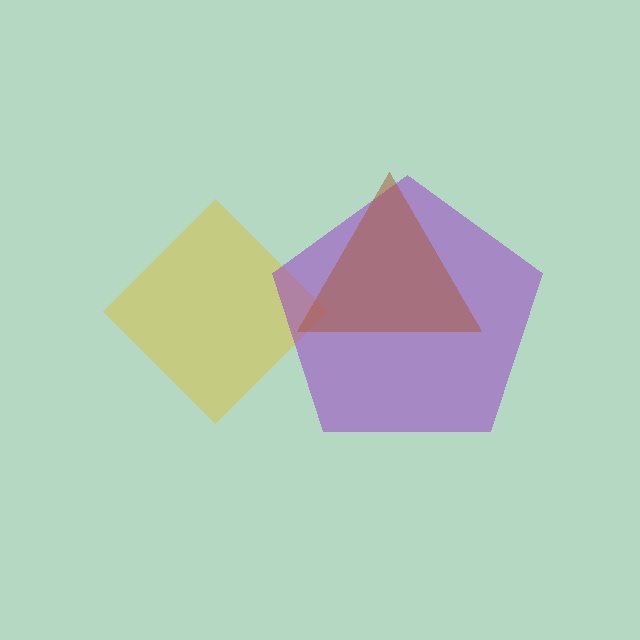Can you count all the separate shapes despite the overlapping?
Yes, there are 3 separate shapes.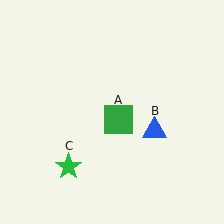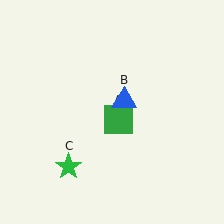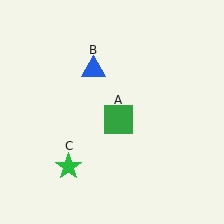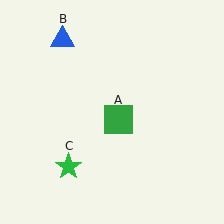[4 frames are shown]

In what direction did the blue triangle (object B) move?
The blue triangle (object B) moved up and to the left.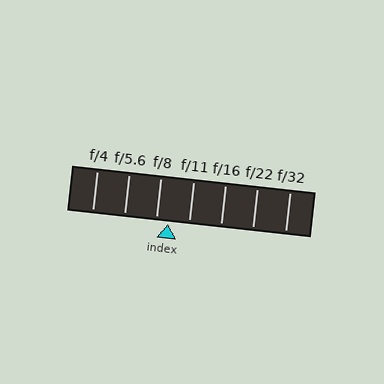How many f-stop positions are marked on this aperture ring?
There are 7 f-stop positions marked.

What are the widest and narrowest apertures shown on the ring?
The widest aperture shown is f/4 and the narrowest is f/32.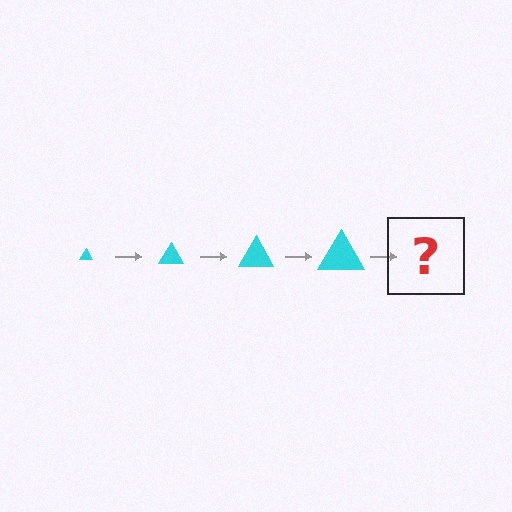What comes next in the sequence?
The next element should be a cyan triangle, larger than the previous one.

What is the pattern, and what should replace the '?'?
The pattern is that the triangle gets progressively larger each step. The '?' should be a cyan triangle, larger than the previous one.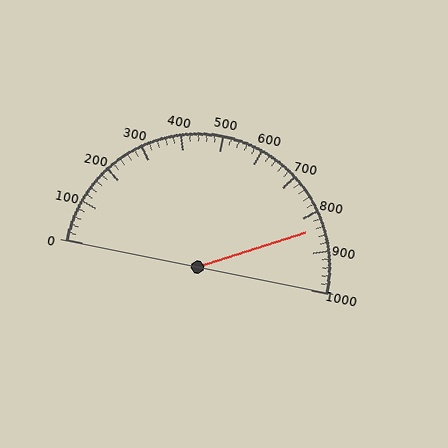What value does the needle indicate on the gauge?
The needle indicates approximately 840.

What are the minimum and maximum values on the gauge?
The gauge ranges from 0 to 1000.